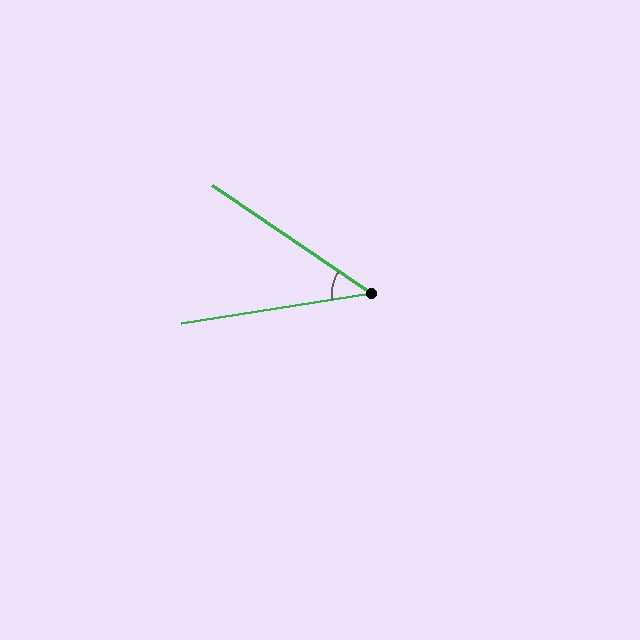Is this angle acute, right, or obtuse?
It is acute.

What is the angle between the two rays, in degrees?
Approximately 43 degrees.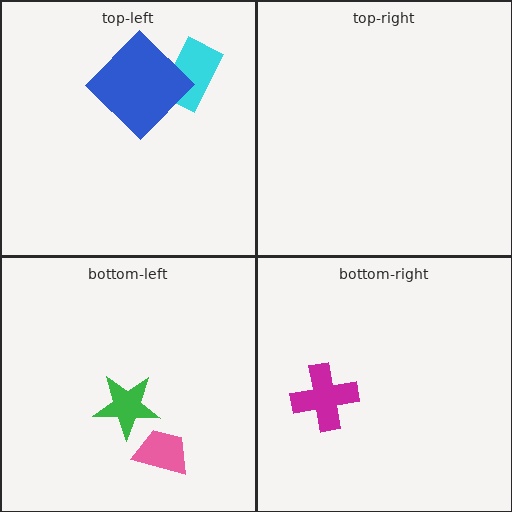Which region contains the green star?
The bottom-left region.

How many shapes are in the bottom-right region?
1.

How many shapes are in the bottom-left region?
2.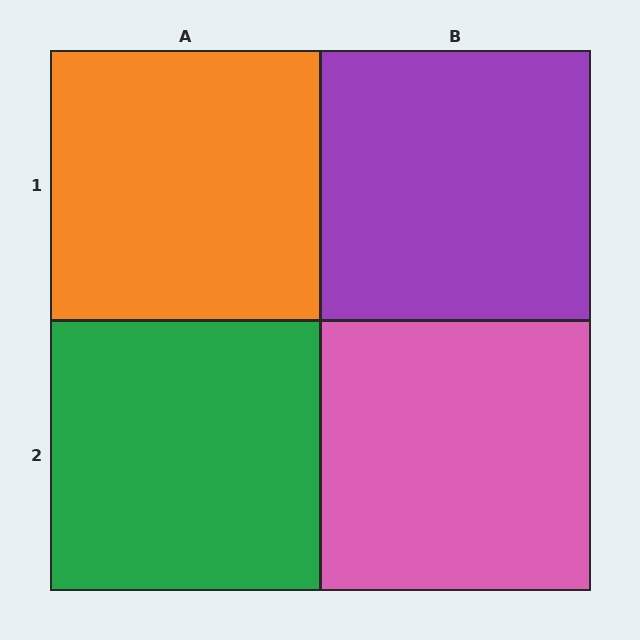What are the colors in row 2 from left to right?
Green, pink.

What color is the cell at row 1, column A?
Orange.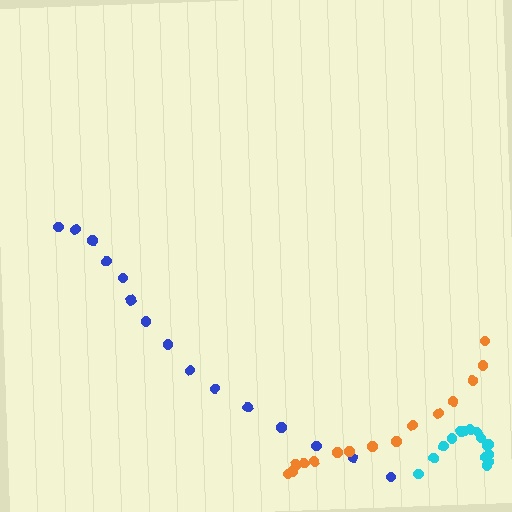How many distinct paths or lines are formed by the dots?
There are 3 distinct paths.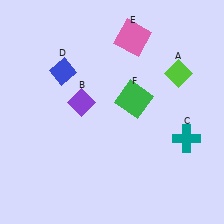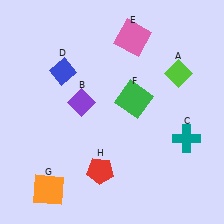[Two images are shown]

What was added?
An orange square (G), a red pentagon (H) were added in Image 2.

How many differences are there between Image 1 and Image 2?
There are 2 differences between the two images.